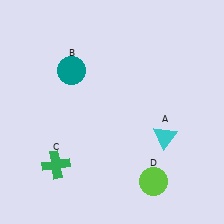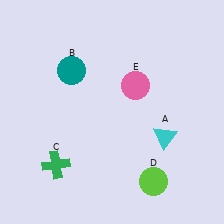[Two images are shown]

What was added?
A pink circle (E) was added in Image 2.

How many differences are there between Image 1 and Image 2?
There is 1 difference between the two images.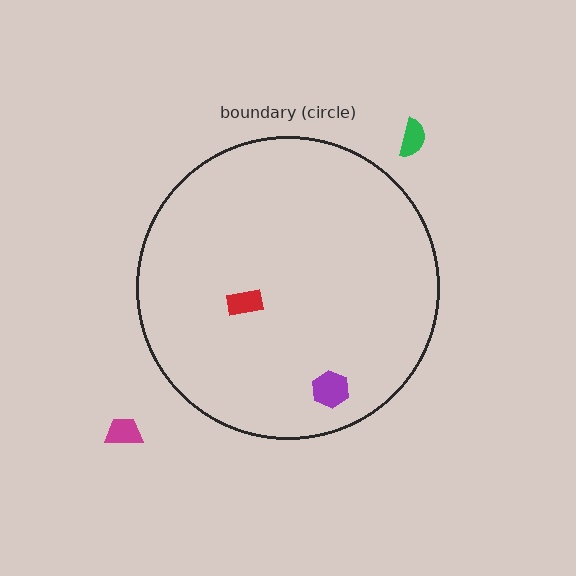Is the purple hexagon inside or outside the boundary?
Inside.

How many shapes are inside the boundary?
2 inside, 2 outside.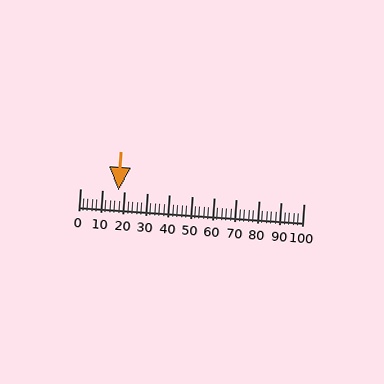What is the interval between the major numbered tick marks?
The major tick marks are spaced 10 units apart.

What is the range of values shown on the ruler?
The ruler shows values from 0 to 100.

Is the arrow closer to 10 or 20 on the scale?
The arrow is closer to 20.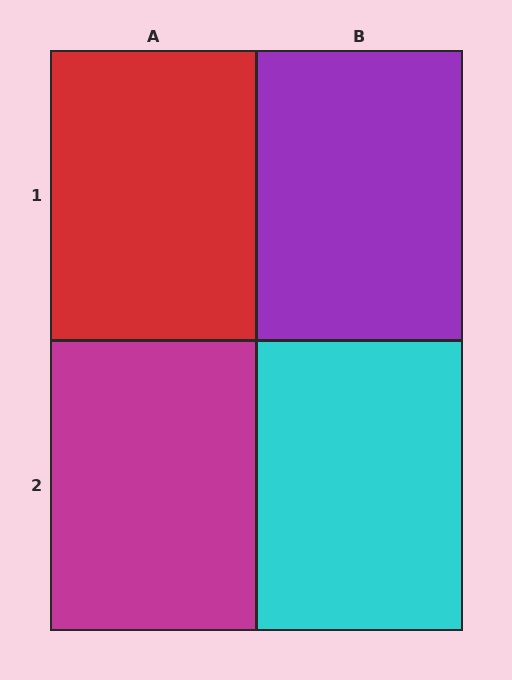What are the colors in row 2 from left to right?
Magenta, cyan.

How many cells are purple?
1 cell is purple.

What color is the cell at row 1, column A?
Red.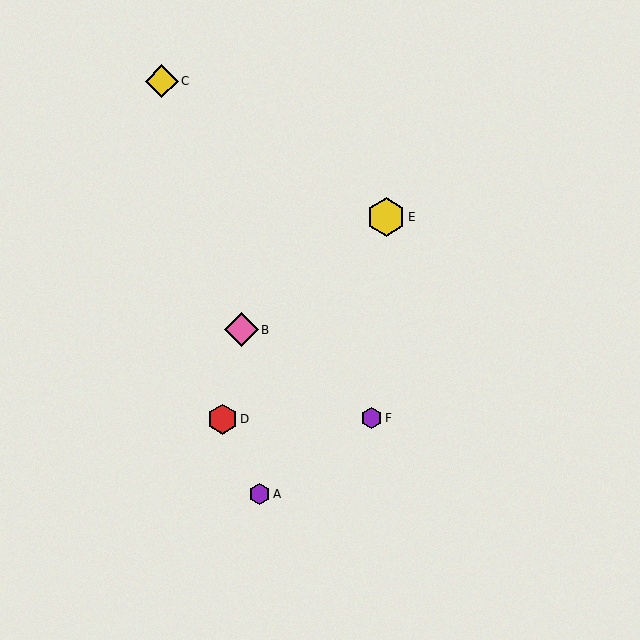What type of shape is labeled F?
Shape F is a purple hexagon.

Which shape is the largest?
The yellow hexagon (labeled E) is the largest.